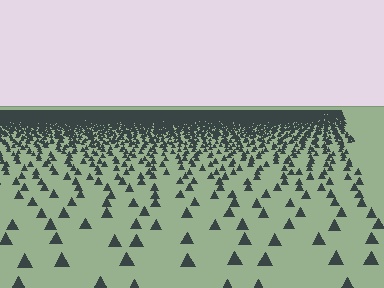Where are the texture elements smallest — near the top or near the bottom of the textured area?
Near the top.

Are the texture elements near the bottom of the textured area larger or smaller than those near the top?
Larger. Near the bottom, elements are closer to the viewer and appear at a bigger on-screen size.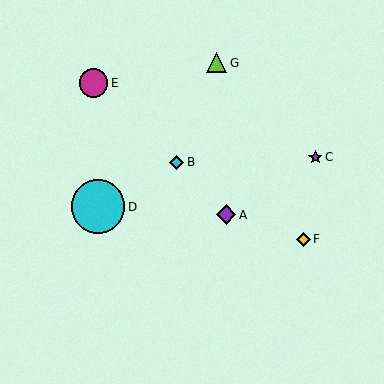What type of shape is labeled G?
Shape G is a lime triangle.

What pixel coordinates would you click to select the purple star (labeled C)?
Click at (315, 157) to select the purple star C.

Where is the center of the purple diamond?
The center of the purple diamond is at (226, 215).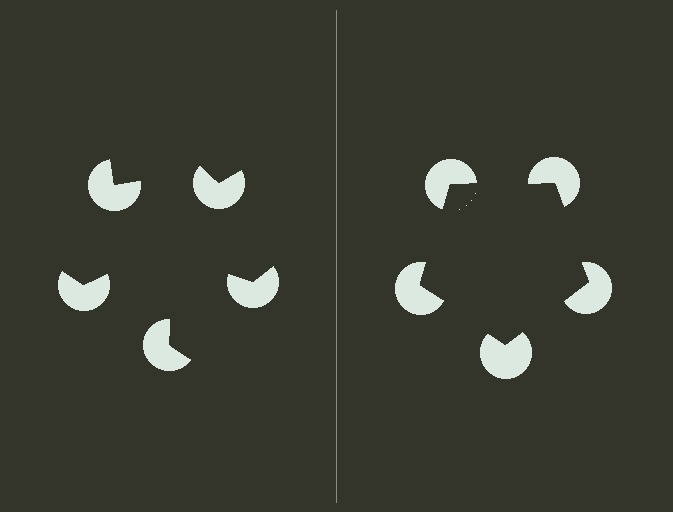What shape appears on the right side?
An illusory pentagon.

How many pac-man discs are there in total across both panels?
10 — 5 on each side.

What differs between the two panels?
The pac-man discs are positioned identically on both sides; only the wedge orientations differ. On the right they align to a pentagon; on the left they are misaligned.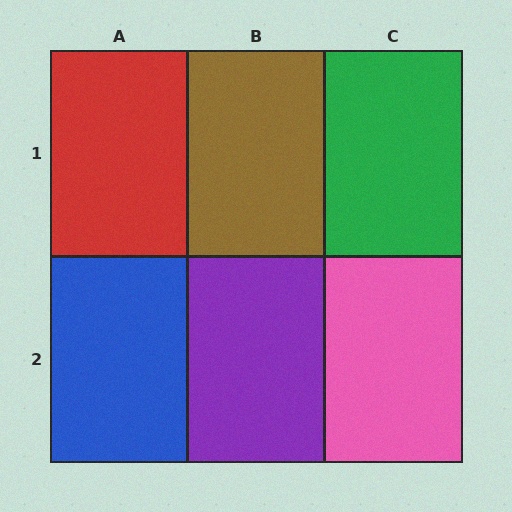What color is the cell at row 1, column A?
Red.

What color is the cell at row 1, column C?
Green.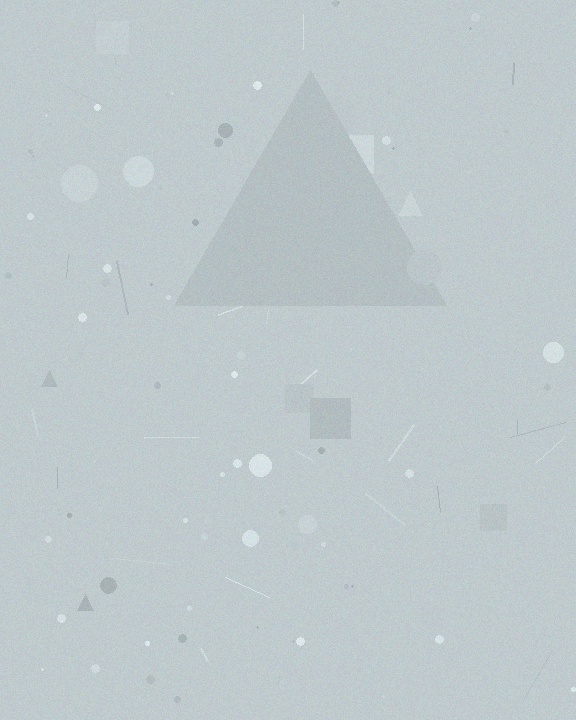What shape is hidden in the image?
A triangle is hidden in the image.